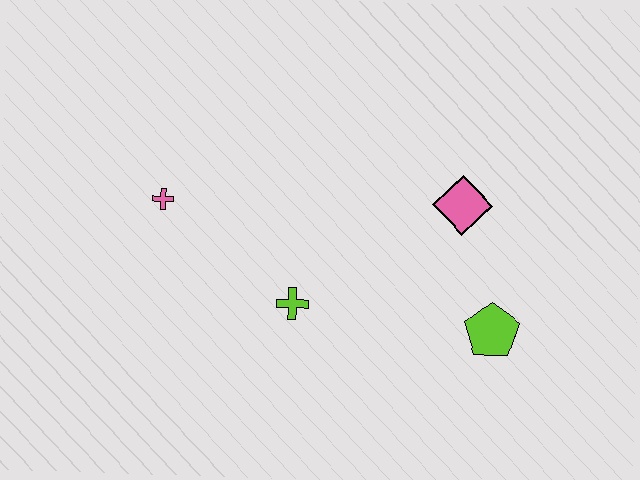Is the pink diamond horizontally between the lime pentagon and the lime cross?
Yes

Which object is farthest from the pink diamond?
The pink cross is farthest from the pink diamond.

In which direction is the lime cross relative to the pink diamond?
The lime cross is to the left of the pink diamond.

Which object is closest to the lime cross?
The pink cross is closest to the lime cross.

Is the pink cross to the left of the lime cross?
Yes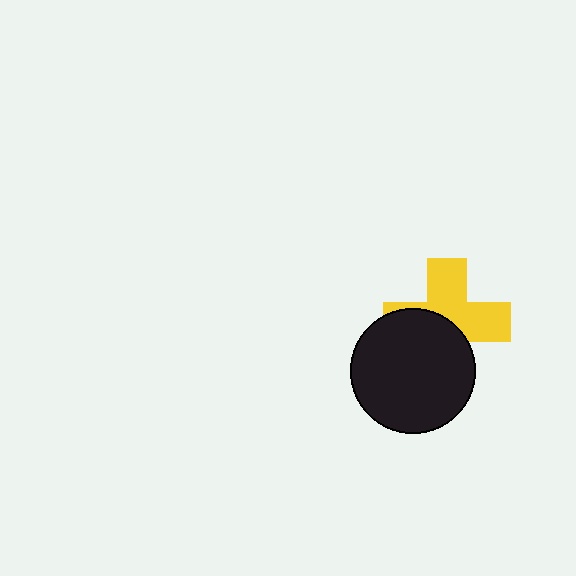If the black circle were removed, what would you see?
You would see the complete yellow cross.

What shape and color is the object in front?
The object in front is a black circle.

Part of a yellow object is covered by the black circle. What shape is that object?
It is a cross.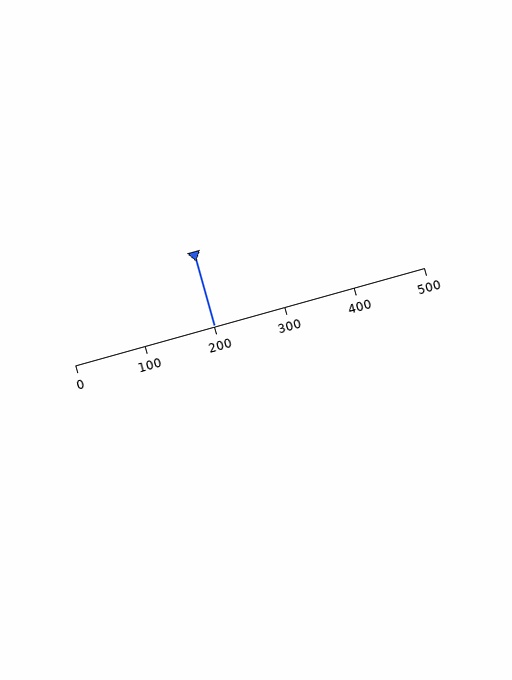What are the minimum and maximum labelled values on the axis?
The axis runs from 0 to 500.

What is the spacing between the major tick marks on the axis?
The major ticks are spaced 100 apart.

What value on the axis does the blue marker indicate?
The marker indicates approximately 200.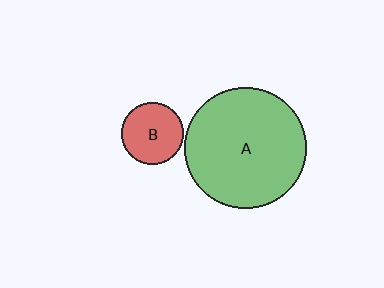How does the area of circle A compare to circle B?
Approximately 3.9 times.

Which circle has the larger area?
Circle A (green).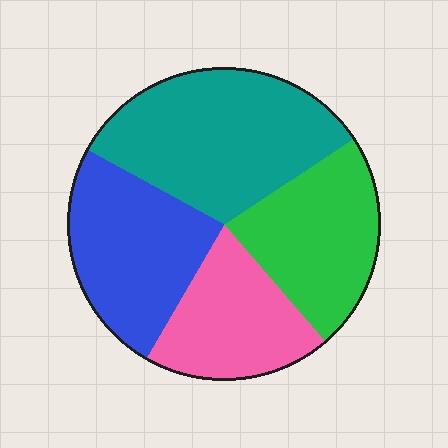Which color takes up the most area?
Teal, at roughly 35%.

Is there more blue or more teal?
Teal.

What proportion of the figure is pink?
Pink takes up about one fifth (1/5) of the figure.